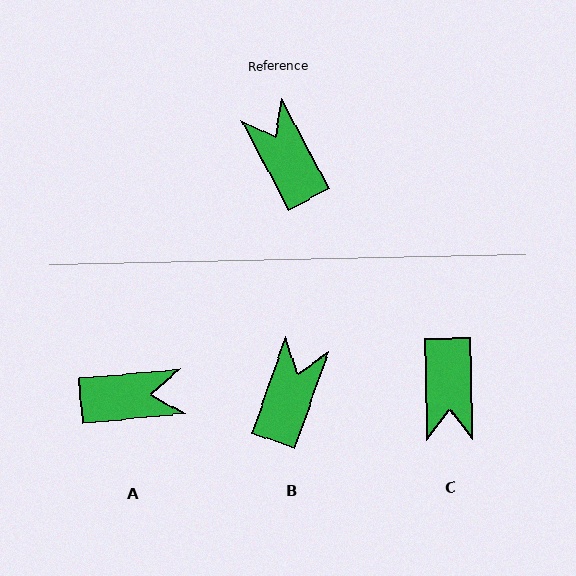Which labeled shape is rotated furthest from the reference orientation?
C, about 153 degrees away.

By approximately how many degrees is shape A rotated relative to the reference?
Approximately 113 degrees clockwise.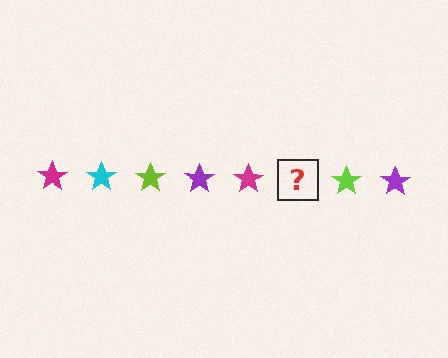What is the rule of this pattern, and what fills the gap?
The rule is that the pattern cycles through magenta, cyan, lime, purple stars. The gap should be filled with a cyan star.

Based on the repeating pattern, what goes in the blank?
The blank should be a cyan star.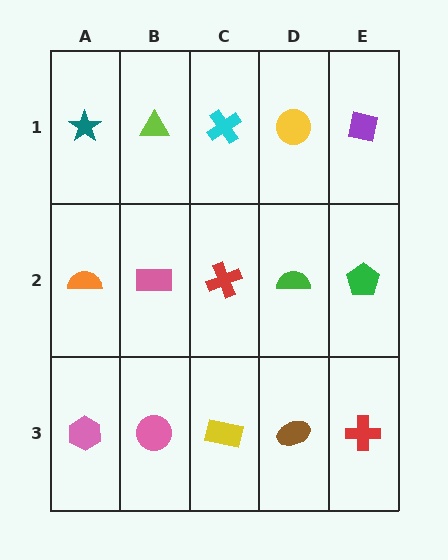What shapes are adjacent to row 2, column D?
A yellow circle (row 1, column D), a brown ellipse (row 3, column D), a red cross (row 2, column C), a green pentagon (row 2, column E).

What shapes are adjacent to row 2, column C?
A cyan cross (row 1, column C), a yellow rectangle (row 3, column C), a pink rectangle (row 2, column B), a green semicircle (row 2, column D).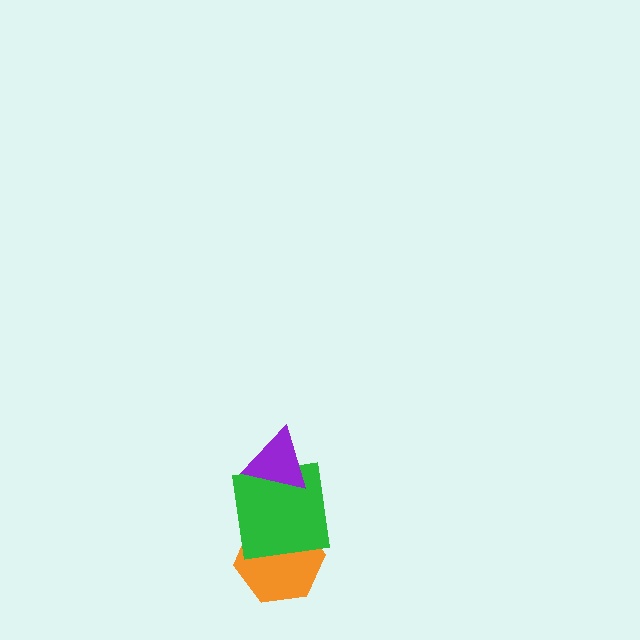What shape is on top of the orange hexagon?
The green square is on top of the orange hexagon.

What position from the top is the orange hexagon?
The orange hexagon is 3rd from the top.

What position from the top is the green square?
The green square is 2nd from the top.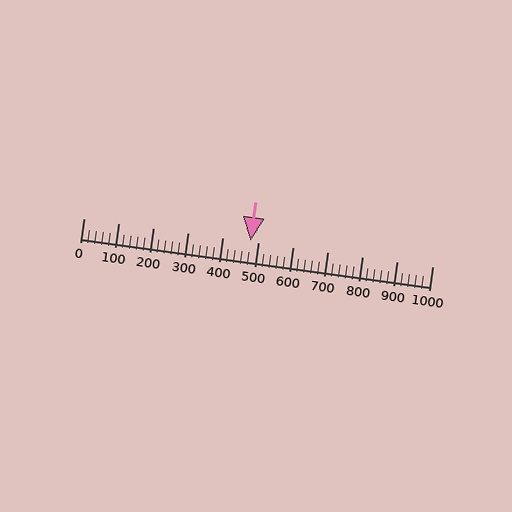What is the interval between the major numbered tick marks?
The major tick marks are spaced 100 units apart.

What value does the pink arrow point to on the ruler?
The pink arrow points to approximately 480.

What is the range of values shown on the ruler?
The ruler shows values from 0 to 1000.